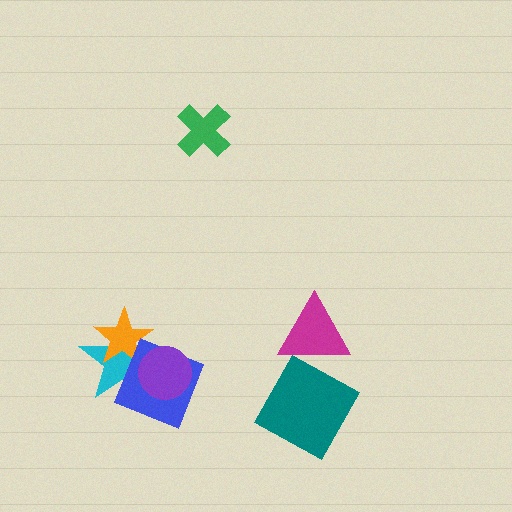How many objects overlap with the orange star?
2 objects overlap with the orange star.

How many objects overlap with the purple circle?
2 objects overlap with the purple circle.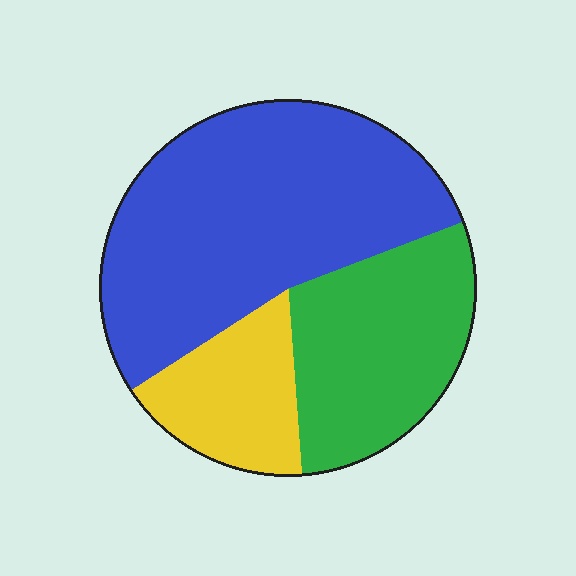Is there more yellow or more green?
Green.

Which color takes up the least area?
Yellow, at roughly 15%.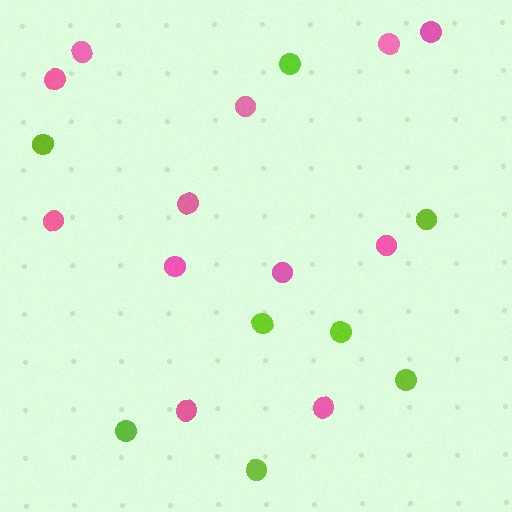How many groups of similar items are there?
There are 2 groups: one group of lime circles (8) and one group of pink circles (12).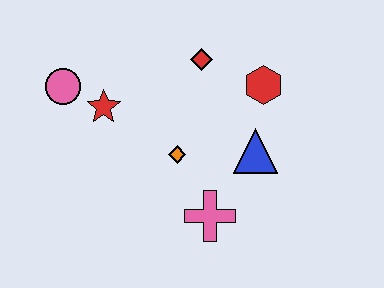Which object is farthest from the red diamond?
The pink cross is farthest from the red diamond.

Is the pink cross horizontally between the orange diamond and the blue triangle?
Yes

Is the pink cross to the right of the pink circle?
Yes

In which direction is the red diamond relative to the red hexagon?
The red diamond is to the left of the red hexagon.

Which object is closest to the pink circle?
The red star is closest to the pink circle.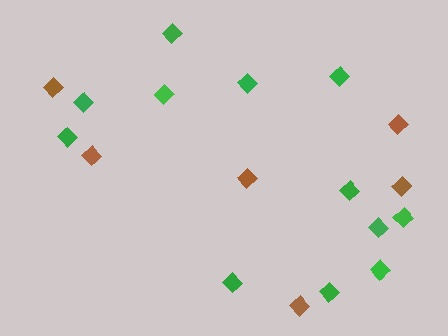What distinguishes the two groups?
There are 2 groups: one group of green diamonds (12) and one group of brown diamonds (6).